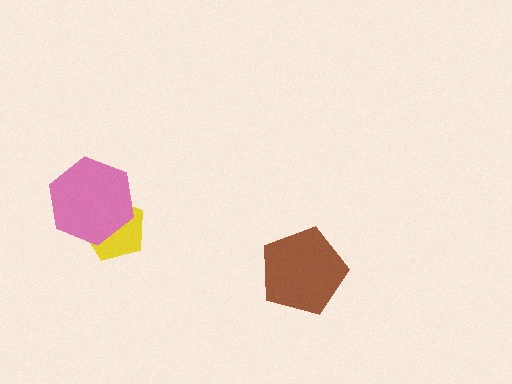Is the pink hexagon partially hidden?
No, no other shape covers it.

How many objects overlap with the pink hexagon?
1 object overlaps with the pink hexagon.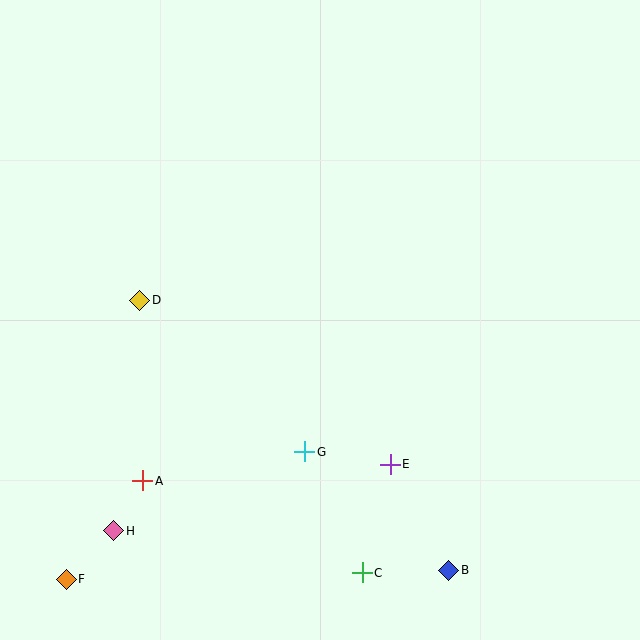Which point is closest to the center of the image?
Point G at (305, 452) is closest to the center.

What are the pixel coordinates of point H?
Point H is at (114, 531).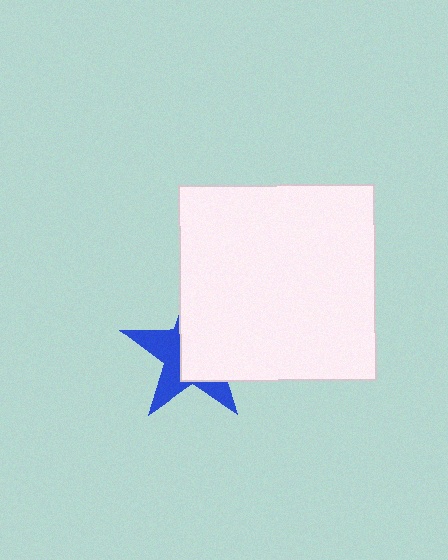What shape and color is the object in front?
The object in front is a white square.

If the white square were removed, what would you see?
You would see the complete blue star.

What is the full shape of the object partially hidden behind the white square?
The partially hidden object is a blue star.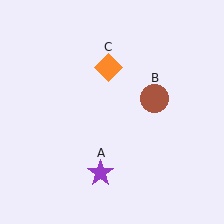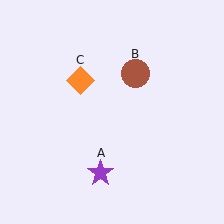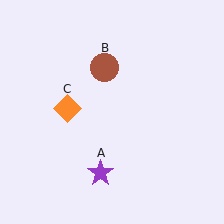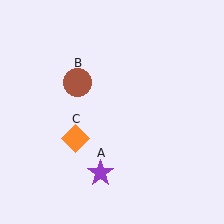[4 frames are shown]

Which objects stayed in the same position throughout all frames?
Purple star (object A) remained stationary.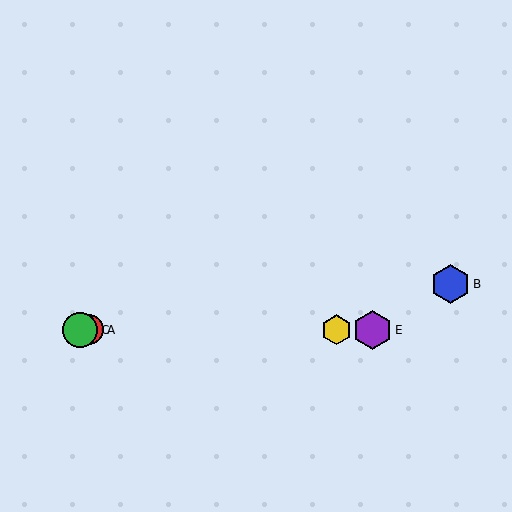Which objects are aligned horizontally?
Objects A, C, D, E are aligned horizontally.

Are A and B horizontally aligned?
No, A is at y≈330 and B is at y≈284.